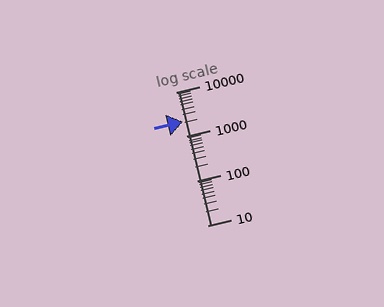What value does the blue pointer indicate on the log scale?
The pointer indicates approximately 2200.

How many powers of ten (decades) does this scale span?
The scale spans 3 decades, from 10 to 10000.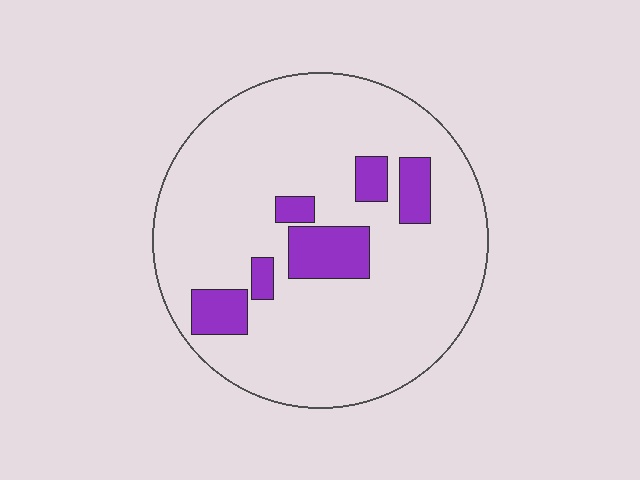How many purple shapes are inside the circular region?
6.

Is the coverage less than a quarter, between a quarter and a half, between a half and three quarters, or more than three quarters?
Less than a quarter.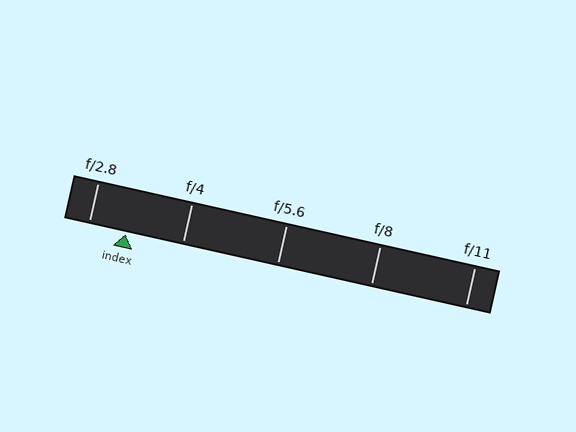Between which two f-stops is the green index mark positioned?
The index mark is between f/2.8 and f/4.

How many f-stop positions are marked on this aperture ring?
There are 5 f-stop positions marked.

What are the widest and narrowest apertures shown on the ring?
The widest aperture shown is f/2.8 and the narrowest is f/11.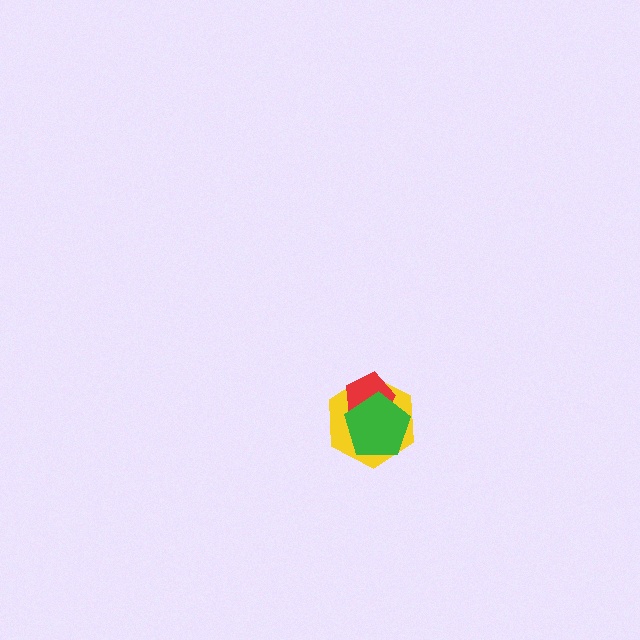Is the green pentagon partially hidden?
No, no other shape covers it.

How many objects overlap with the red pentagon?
2 objects overlap with the red pentagon.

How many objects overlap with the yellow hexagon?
2 objects overlap with the yellow hexagon.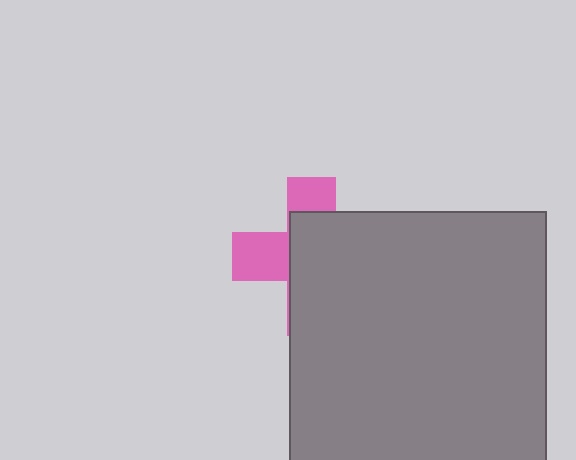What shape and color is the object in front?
The object in front is a gray square.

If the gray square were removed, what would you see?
You would see the complete pink cross.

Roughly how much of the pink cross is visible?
A small part of it is visible (roughly 35%).